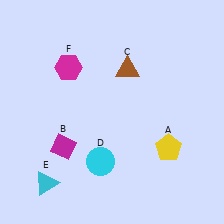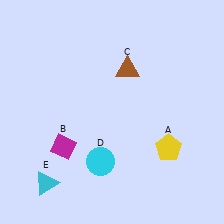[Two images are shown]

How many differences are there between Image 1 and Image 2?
There is 1 difference between the two images.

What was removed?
The magenta hexagon (F) was removed in Image 2.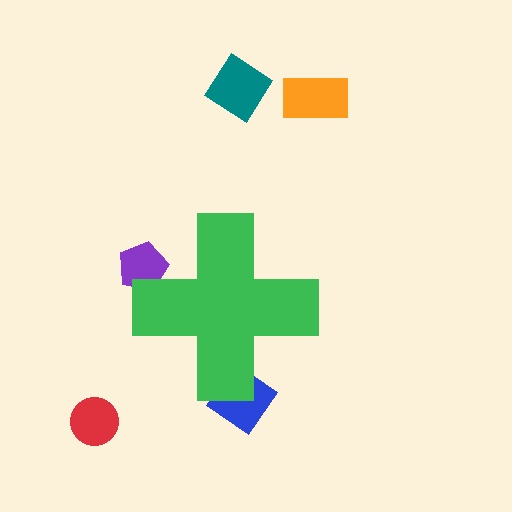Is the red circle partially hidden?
No, the red circle is fully visible.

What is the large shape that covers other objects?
A green cross.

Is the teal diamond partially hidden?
No, the teal diamond is fully visible.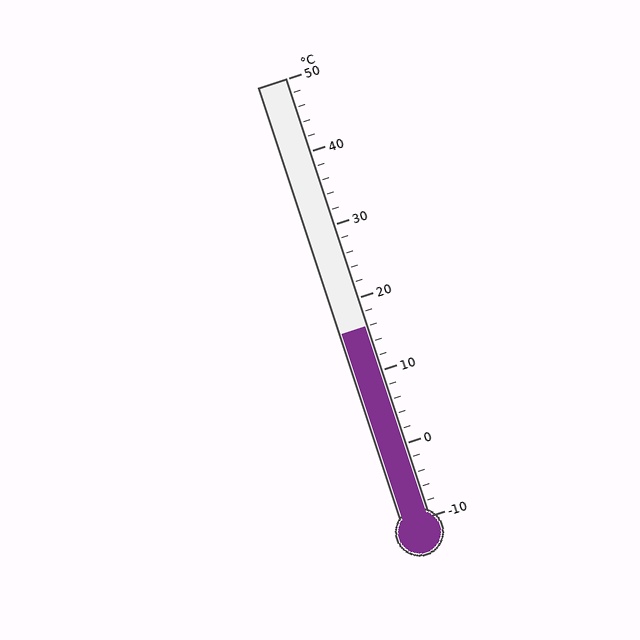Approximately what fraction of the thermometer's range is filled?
The thermometer is filled to approximately 45% of its range.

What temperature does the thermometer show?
The thermometer shows approximately 16°C.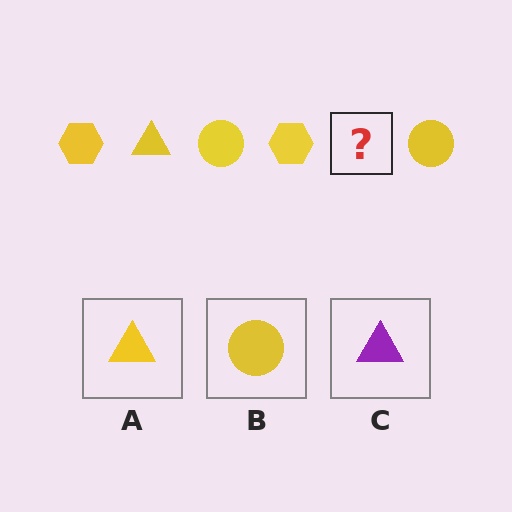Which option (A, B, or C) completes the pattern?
A.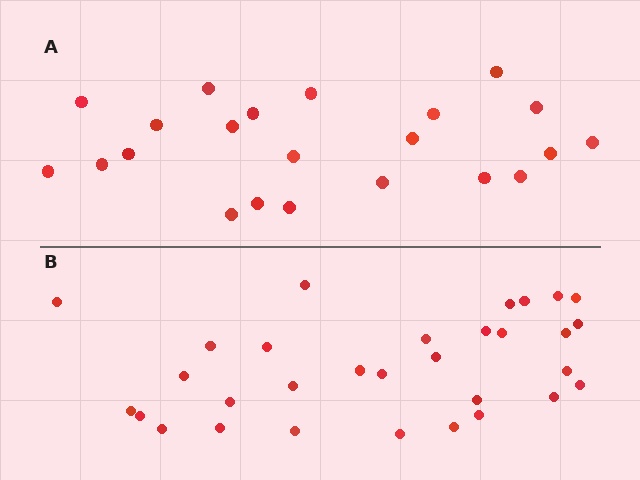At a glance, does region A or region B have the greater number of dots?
Region B (the bottom region) has more dots.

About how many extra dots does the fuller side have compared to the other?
Region B has roughly 8 or so more dots than region A.